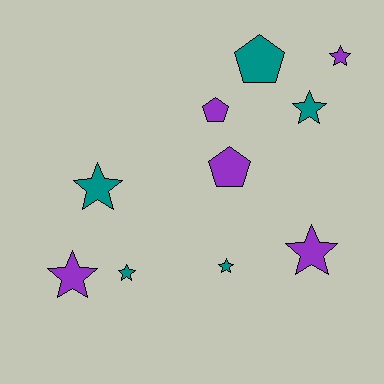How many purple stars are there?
There are 3 purple stars.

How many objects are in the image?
There are 10 objects.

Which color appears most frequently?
Teal, with 5 objects.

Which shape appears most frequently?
Star, with 7 objects.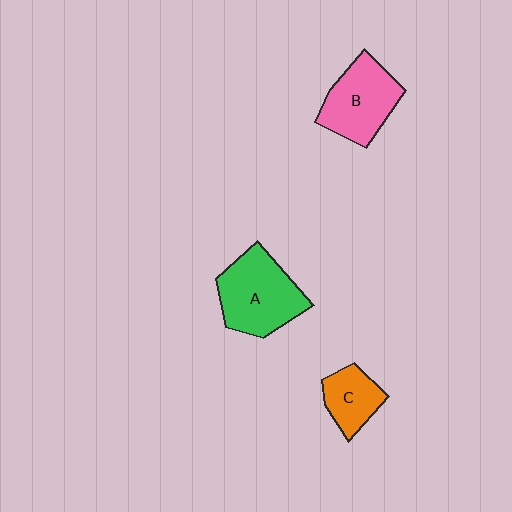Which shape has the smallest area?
Shape C (orange).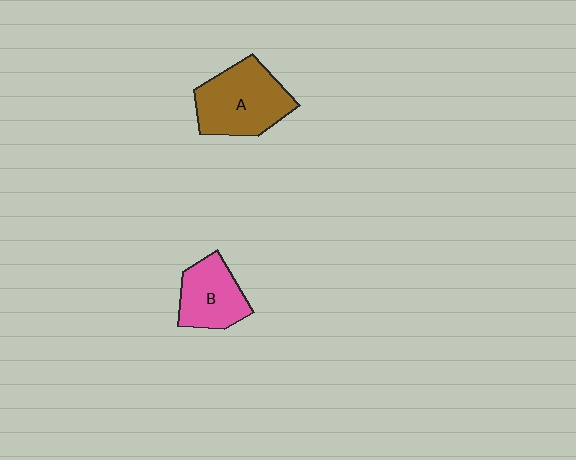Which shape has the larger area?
Shape A (brown).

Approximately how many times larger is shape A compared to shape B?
Approximately 1.4 times.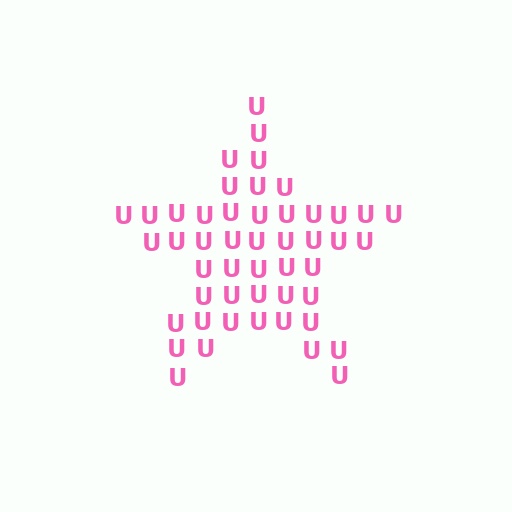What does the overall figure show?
The overall figure shows a star.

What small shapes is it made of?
It is made of small letter U's.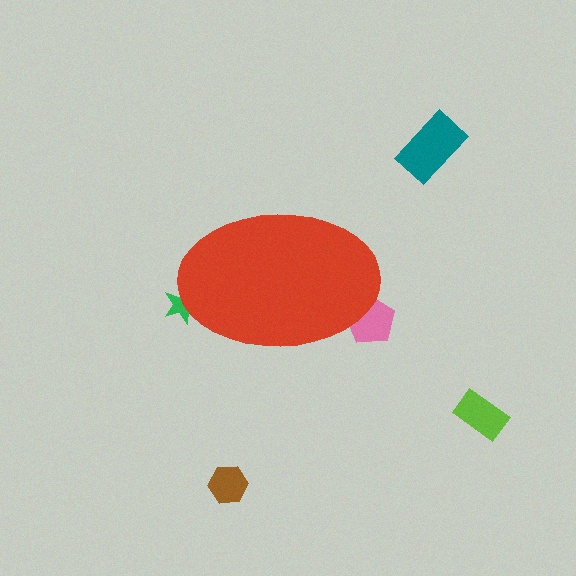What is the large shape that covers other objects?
A red ellipse.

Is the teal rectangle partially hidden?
No, the teal rectangle is fully visible.